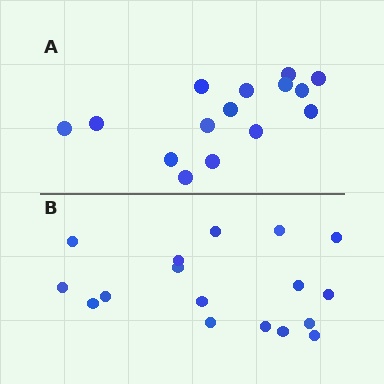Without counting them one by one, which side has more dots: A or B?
Region B (the bottom region) has more dots.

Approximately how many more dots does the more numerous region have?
Region B has just a few more — roughly 2 or 3 more dots than region A.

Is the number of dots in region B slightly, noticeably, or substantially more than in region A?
Region B has only slightly more — the two regions are fairly close. The ratio is roughly 1.1 to 1.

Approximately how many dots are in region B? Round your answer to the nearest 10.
About 20 dots. (The exact count is 17, which rounds to 20.)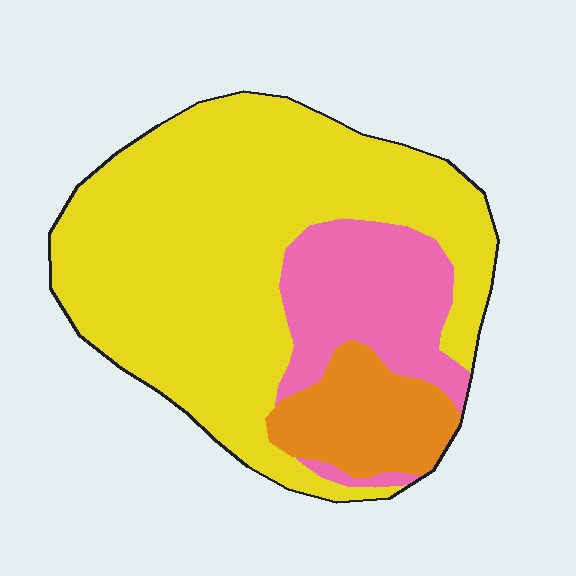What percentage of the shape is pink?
Pink takes up about one fifth (1/5) of the shape.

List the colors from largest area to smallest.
From largest to smallest: yellow, pink, orange.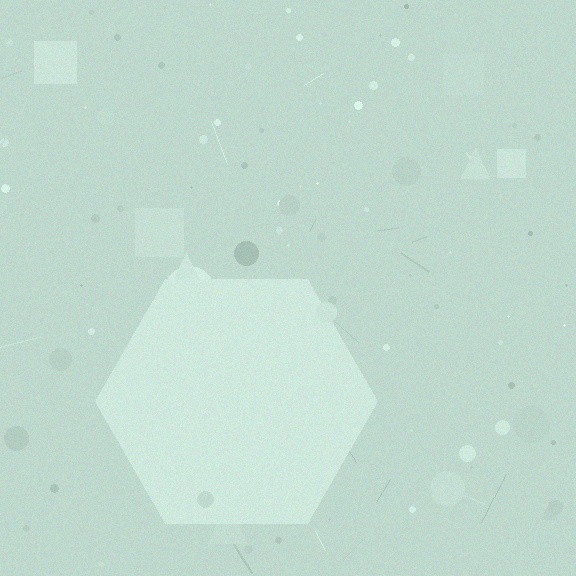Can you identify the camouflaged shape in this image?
The camouflaged shape is a hexagon.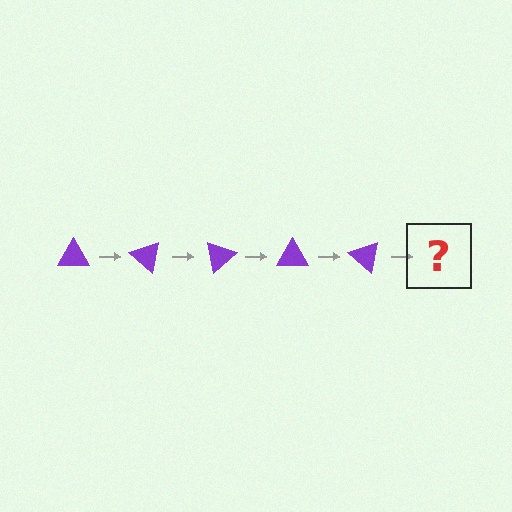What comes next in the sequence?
The next element should be a purple triangle rotated 200 degrees.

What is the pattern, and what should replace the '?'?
The pattern is that the triangle rotates 40 degrees each step. The '?' should be a purple triangle rotated 200 degrees.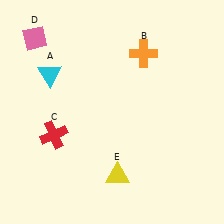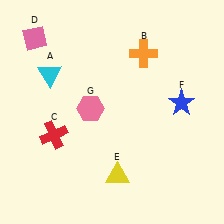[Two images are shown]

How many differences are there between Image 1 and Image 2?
There are 2 differences between the two images.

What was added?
A blue star (F), a pink hexagon (G) were added in Image 2.